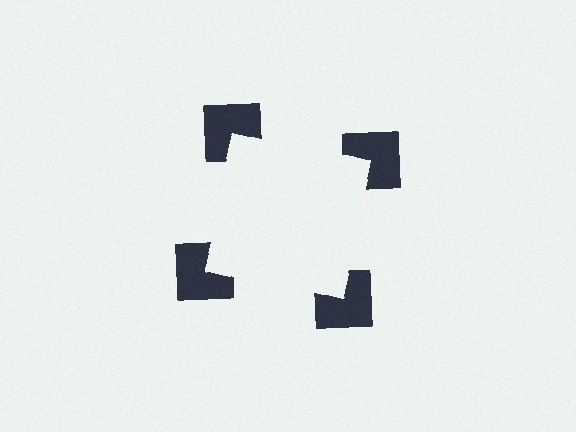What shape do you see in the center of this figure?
An illusory square — its edges are inferred from the aligned wedge cuts in the notched squares, not physically drawn.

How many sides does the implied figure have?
4 sides.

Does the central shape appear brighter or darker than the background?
It typically appears slightly brighter than the background, even though no actual brightness change is drawn.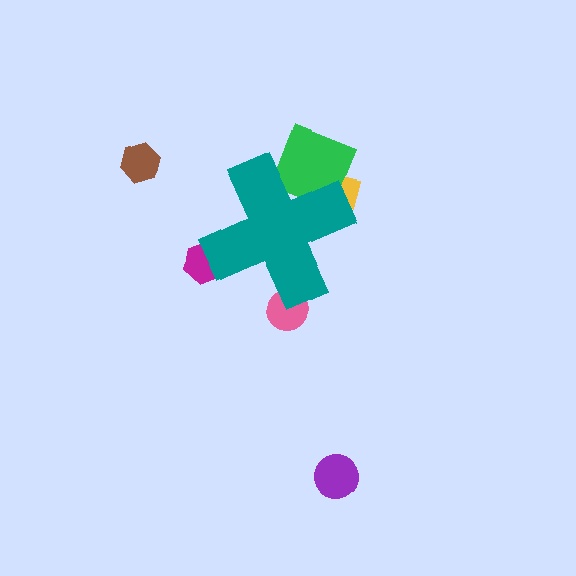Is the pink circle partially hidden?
Yes, the pink circle is partially hidden behind the teal cross.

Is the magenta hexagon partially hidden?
Yes, the magenta hexagon is partially hidden behind the teal cross.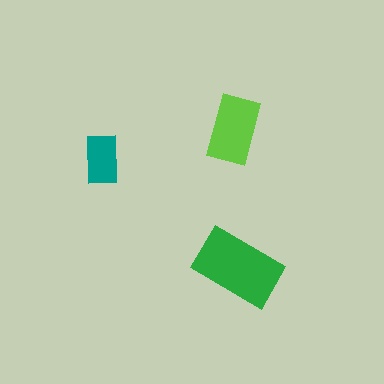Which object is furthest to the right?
The green rectangle is rightmost.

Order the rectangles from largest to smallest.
the green one, the lime one, the teal one.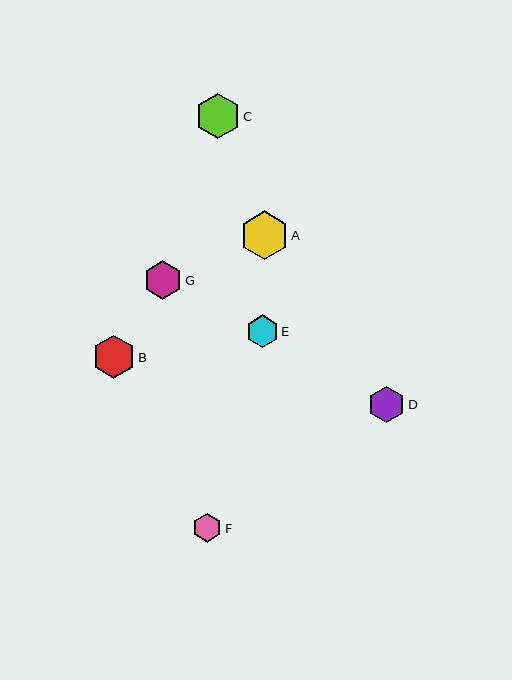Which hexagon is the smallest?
Hexagon F is the smallest with a size of approximately 29 pixels.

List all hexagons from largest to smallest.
From largest to smallest: A, C, B, G, D, E, F.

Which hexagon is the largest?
Hexagon A is the largest with a size of approximately 48 pixels.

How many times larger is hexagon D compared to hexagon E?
Hexagon D is approximately 1.1 times the size of hexagon E.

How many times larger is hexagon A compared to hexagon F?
Hexagon A is approximately 1.7 times the size of hexagon F.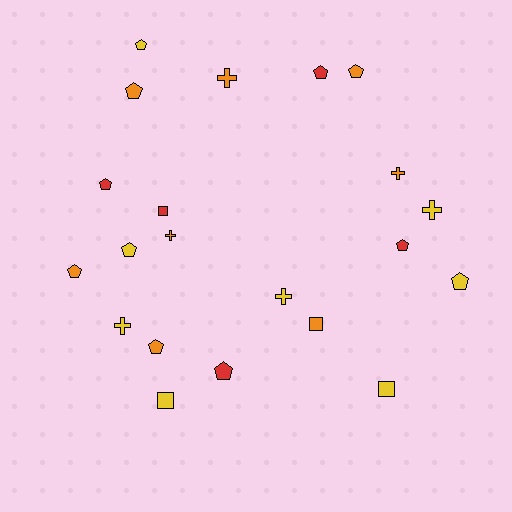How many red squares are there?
There is 1 red square.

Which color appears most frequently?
Yellow, with 8 objects.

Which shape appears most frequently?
Pentagon, with 11 objects.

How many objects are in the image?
There are 21 objects.